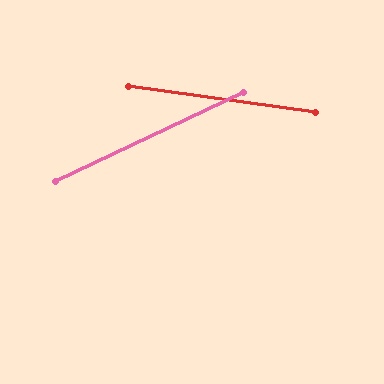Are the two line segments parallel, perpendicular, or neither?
Neither parallel nor perpendicular — they differ by about 33°.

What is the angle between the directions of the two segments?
Approximately 33 degrees.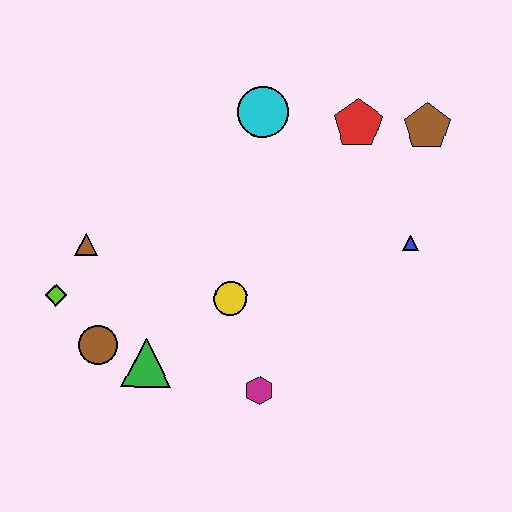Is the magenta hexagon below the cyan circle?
Yes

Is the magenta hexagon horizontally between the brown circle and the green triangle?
No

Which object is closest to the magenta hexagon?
The yellow circle is closest to the magenta hexagon.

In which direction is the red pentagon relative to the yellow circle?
The red pentagon is above the yellow circle.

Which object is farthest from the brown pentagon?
The lime diamond is farthest from the brown pentagon.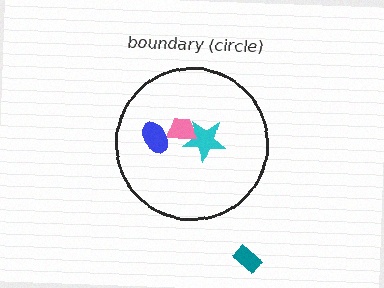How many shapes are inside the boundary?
3 inside, 1 outside.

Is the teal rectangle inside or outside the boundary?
Outside.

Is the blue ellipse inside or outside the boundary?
Inside.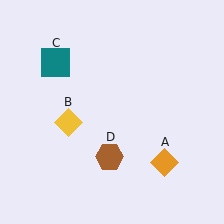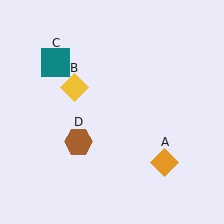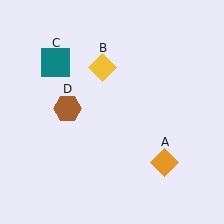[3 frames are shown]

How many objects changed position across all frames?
2 objects changed position: yellow diamond (object B), brown hexagon (object D).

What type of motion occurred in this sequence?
The yellow diamond (object B), brown hexagon (object D) rotated clockwise around the center of the scene.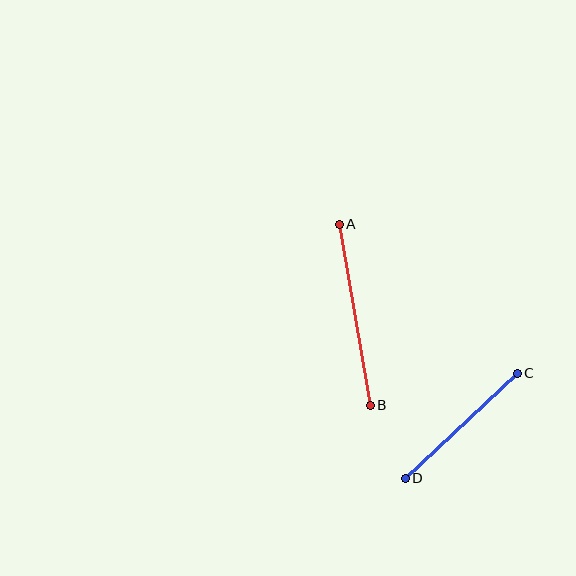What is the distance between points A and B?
The distance is approximately 184 pixels.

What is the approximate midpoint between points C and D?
The midpoint is at approximately (461, 426) pixels.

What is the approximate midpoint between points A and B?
The midpoint is at approximately (355, 315) pixels.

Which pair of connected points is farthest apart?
Points A and B are farthest apart.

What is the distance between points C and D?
The distance is approximately 154 pixels.